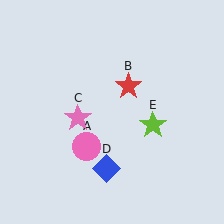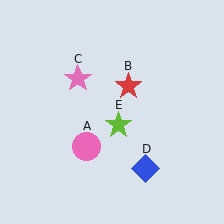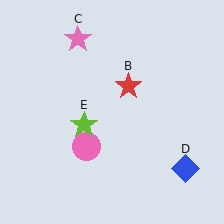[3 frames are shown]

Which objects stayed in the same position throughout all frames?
Pink circle (object A) and red star (object B) remained stationary.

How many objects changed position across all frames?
3 objects changed position: pink star (object C), blue diamond (object D), lime star (object E).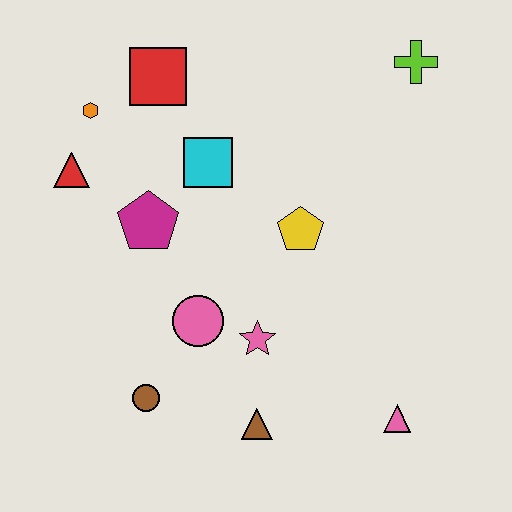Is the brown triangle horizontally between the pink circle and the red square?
No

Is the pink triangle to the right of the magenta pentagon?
Yes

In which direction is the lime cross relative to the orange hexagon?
The lime cross is to the right of the orange hexagon.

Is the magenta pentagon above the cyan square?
No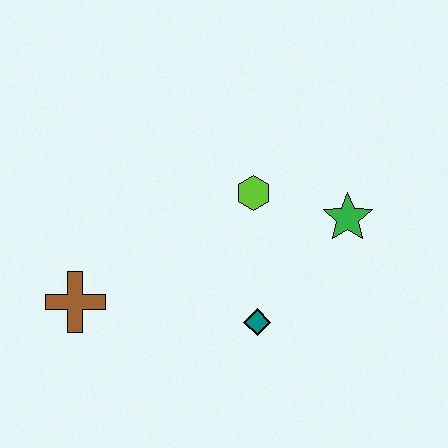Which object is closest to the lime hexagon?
The green star is closest to the lime hexagon.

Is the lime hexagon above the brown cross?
Yes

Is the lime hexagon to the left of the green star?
Yes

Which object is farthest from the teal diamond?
The brown cross is farthest from the teal diamond.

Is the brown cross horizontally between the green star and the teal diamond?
No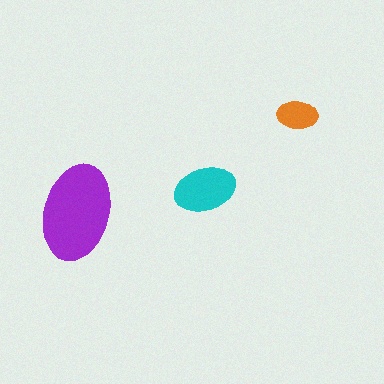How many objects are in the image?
There are 3 objects in the image.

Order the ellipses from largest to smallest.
the purple one, the cyan one, the orange one.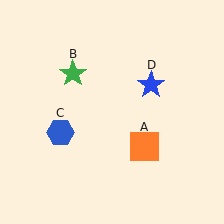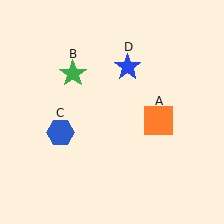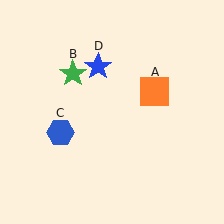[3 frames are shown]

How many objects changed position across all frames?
2 objects changed position: orange square (object A), blue star (object D).